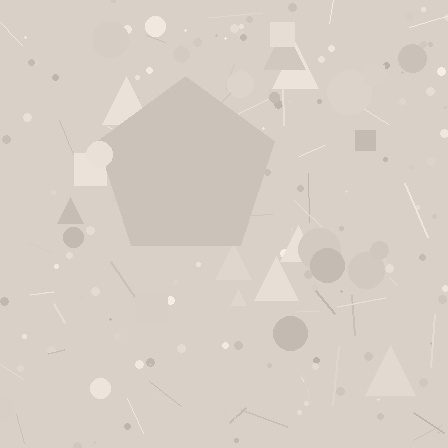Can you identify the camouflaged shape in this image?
The camouflaged shape is a pentagon.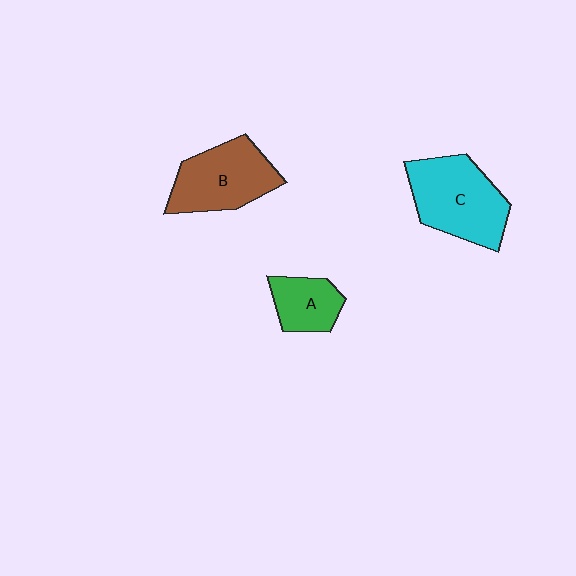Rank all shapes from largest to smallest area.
From largest to smallest: C (cyan), B (brown), A (green).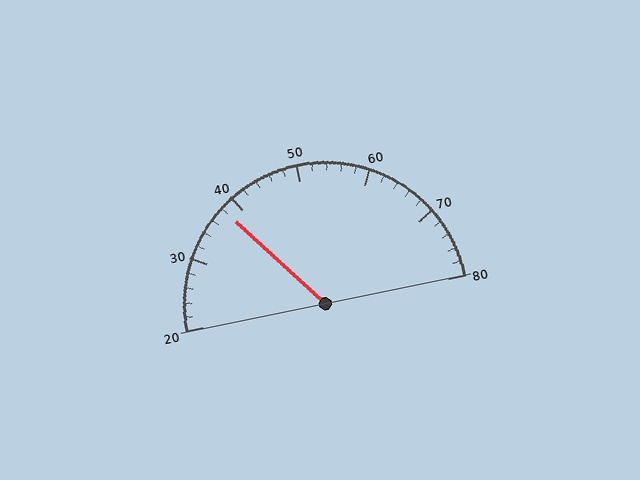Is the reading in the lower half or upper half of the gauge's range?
The reading is in the lower half of the range (20 to 80).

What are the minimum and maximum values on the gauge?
The gauge ranges from 20 to 80.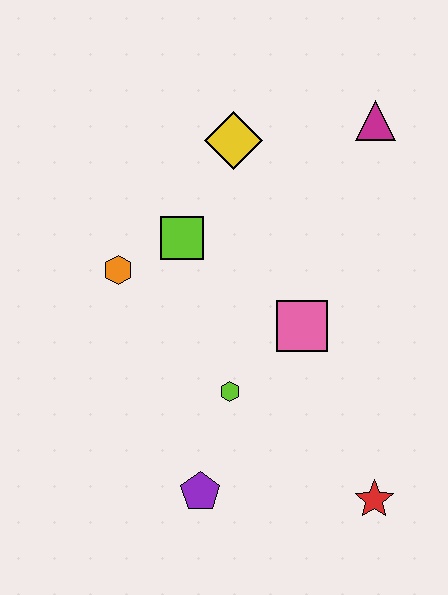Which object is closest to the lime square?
The orange hexagon is closest to the lime square.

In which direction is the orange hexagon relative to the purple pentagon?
The orange hexagon is above the purple pentagon.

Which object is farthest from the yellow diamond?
The red star is farthest from the yellow diamond.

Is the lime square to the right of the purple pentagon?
No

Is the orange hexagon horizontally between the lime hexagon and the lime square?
No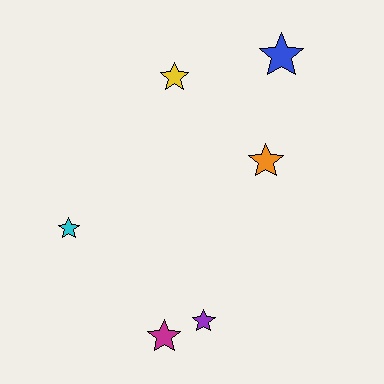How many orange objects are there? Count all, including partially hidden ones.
There is 1 orange object.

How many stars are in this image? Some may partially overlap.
There are 6 stars.